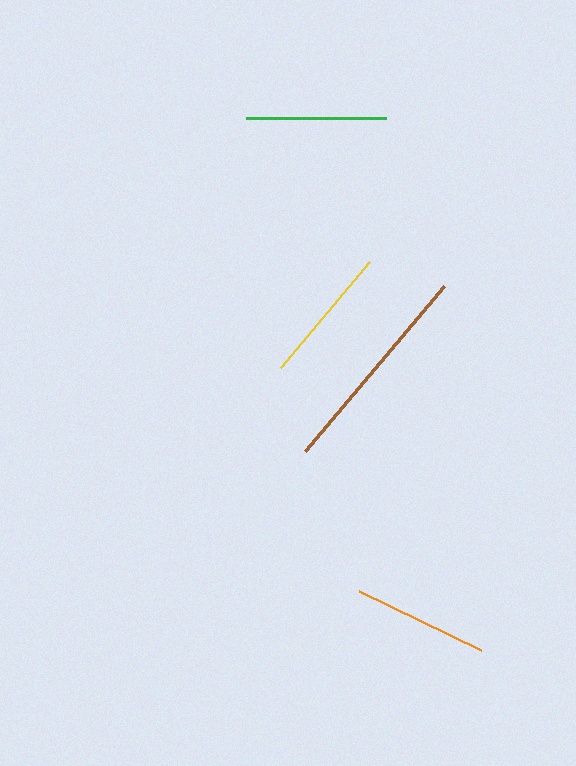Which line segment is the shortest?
The orange line is the shortest at approximately 135 pixels.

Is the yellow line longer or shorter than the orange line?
The yellow line is longer than the orange line.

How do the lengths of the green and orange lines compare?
The green and orange lines are approximately the same length.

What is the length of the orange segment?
The orange segment is approximately 135 pixels long.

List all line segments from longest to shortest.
From longest to shortest: brown, green, yellow, orange.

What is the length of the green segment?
The green segment is approximately 140 pixels long.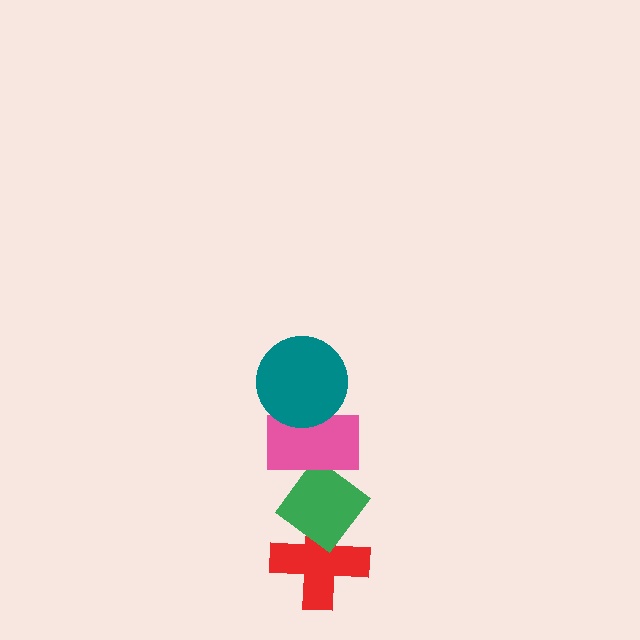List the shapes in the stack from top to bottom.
From top to bottom: the teal circle, the pink rectangle, the green diamond, the red cross.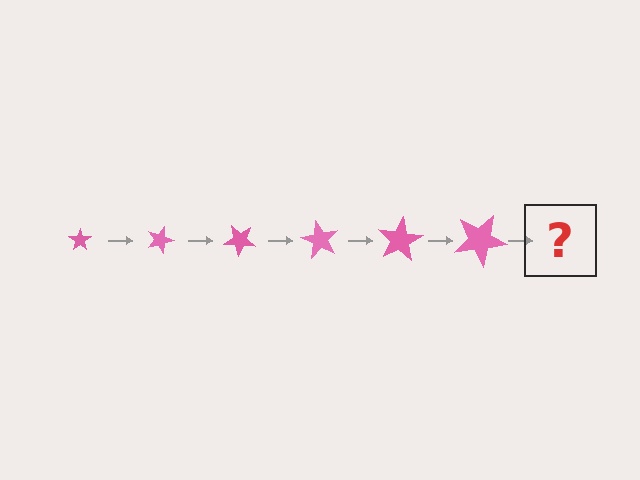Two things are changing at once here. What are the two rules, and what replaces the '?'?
The two rules are that the star grows larger each step and it rotates 20 degrees each step. The '?' should be a star, larger than the previous one and rotated 120 degrees from the start.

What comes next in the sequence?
The next element should be a star, larger than the previous one and rotated 120 degrees from the start.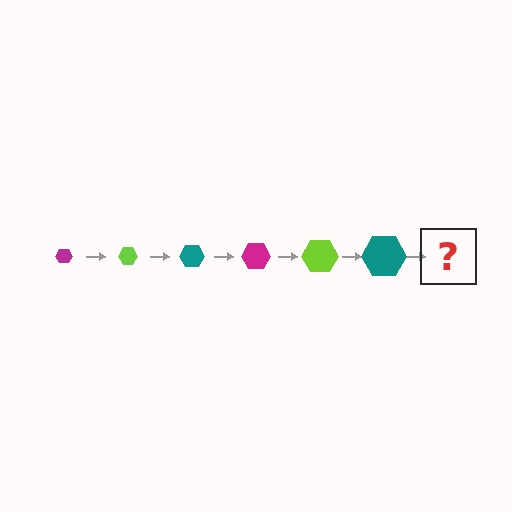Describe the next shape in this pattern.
It should be a magenta hexagon, larger than the previous one.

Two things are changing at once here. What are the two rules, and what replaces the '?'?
The two rules are that the hexagon grows larger each step and the color cycles through magenta, lime, and teal. The '?' should be a magenta hexagon, larger than the previous one.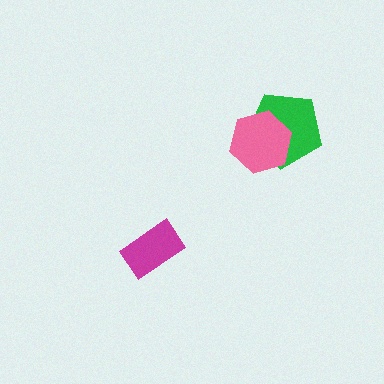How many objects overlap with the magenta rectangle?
0 objects overlap with the magenta rectangle.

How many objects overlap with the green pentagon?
1 object overlaps with the green pentagon.